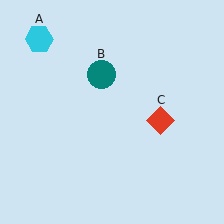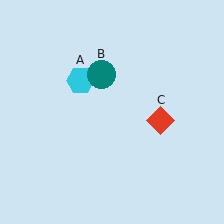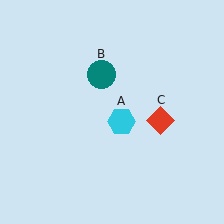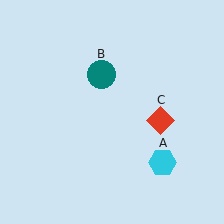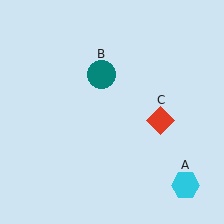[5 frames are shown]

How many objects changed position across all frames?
1 object changed position: cyan hexagon (object A).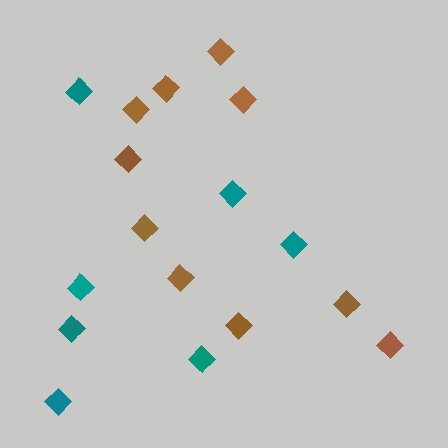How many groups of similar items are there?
There are 2 groups: one group of brown diamonds (10) and one group of teal diamonds (7).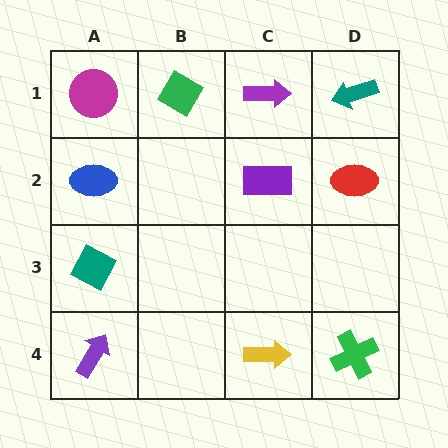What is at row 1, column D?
A teal arrow.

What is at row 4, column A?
A purple arrow.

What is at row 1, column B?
A green diamond.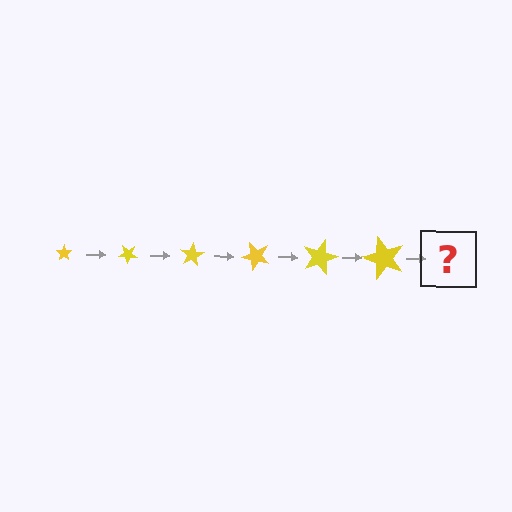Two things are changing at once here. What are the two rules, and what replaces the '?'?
The two rules are that the star grows larger each step and it rotates 40 degrees each step. The '?' should be a star, larger than the previous one and rotated 240 degrees from the start.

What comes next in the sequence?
The next element should be a star, larger than the previous one and rotated 240 degrees from the start.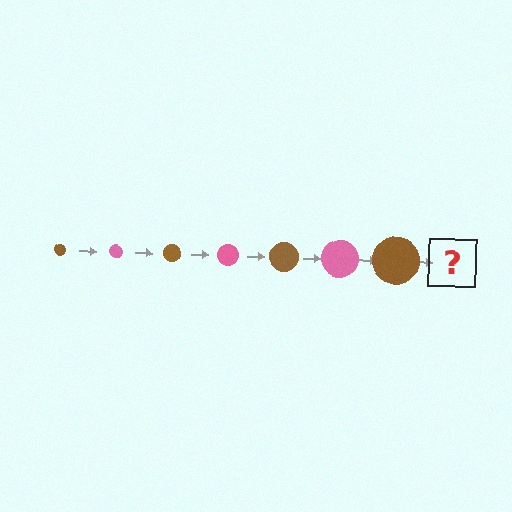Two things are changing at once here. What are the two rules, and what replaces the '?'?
The two rules are that the circle grows larger each step and the color cycles through brown and pink. The '?' should be a pink circle, larger than the previous one.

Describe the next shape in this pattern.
It should be a pink circle, larger than the previous one.